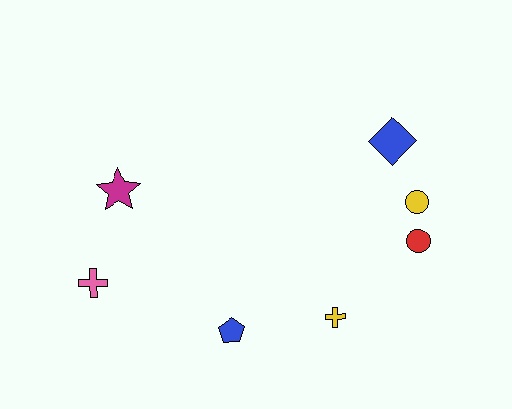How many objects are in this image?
There are 7 objects.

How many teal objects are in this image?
There are no teal objects.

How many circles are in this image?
There are 2 circles.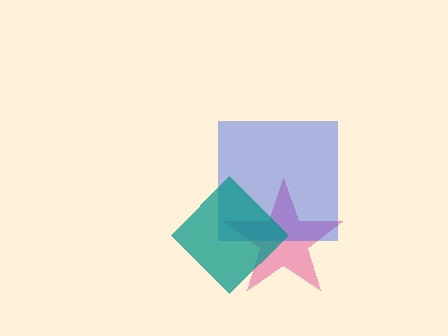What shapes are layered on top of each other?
The layered shapes are: a pink star, a blue square, a teal diamond.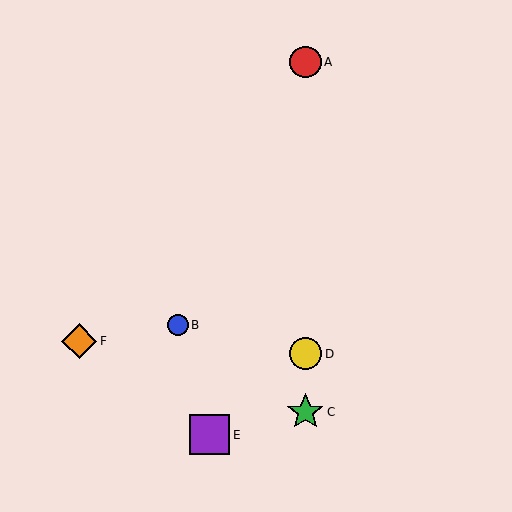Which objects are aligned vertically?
Objects A, C, D are aligned vertically.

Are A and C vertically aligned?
Yes, both are at x≈305.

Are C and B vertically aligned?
No, C is at x≈305 and B is at x≈178.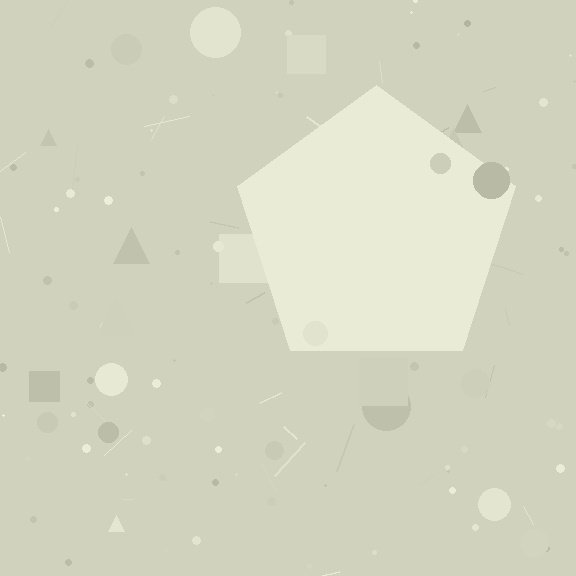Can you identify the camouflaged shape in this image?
The camouflaged shape is a pentagon.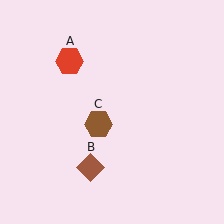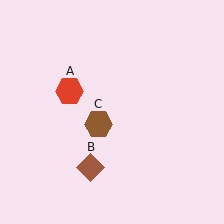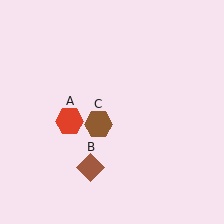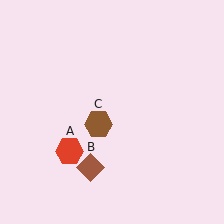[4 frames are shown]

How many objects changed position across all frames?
1 object changed position: red hexagon (object A).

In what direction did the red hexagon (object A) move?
The red hexagon (object A) moved down.